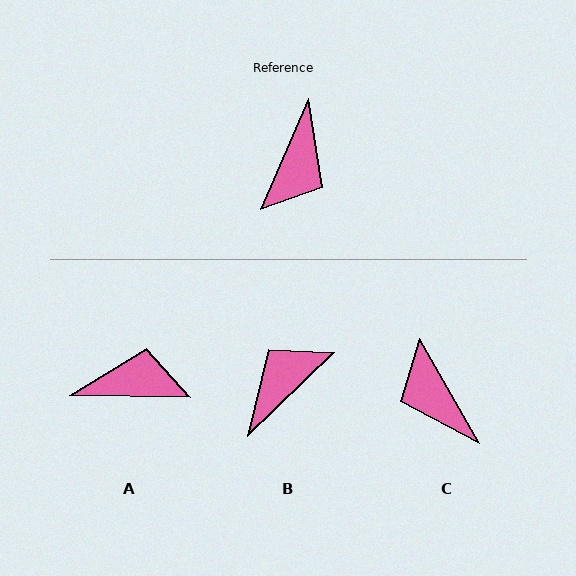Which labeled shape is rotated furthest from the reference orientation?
B, about 158 degrees away.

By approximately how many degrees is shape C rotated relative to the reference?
Approximately 126 degrees clockwise.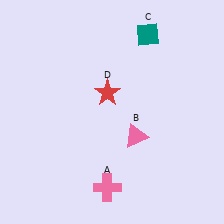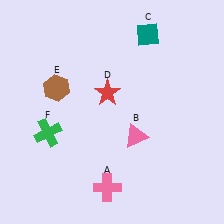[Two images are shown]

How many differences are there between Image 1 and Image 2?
There are 2 differences between the two images.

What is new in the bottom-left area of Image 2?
A green cross (F) was added in the bottom-left area of Image 2.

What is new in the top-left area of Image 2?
A brown hexagon (E) was added in the top-left area of Image 2.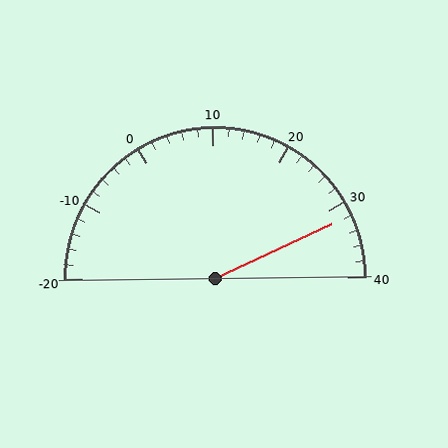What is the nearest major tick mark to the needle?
The nearest major tick mark is 30.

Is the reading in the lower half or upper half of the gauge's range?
The reading is in the upper half of the range (-20 to 40).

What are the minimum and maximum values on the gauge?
The gauge ranges from -20 to 40.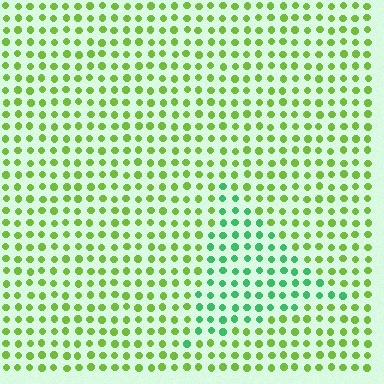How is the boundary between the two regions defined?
The boundary is defined purely by a slight shift in hue (about 45 degrees). Spacing, size, and orientation are identical on both sides.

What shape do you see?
I see a triangle.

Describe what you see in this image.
The image is filled with small lime elements in a uniform arrangement. A triangle-shaped region is visible where the elements are tinted to a slightly different hue, forming a subtle color boundary.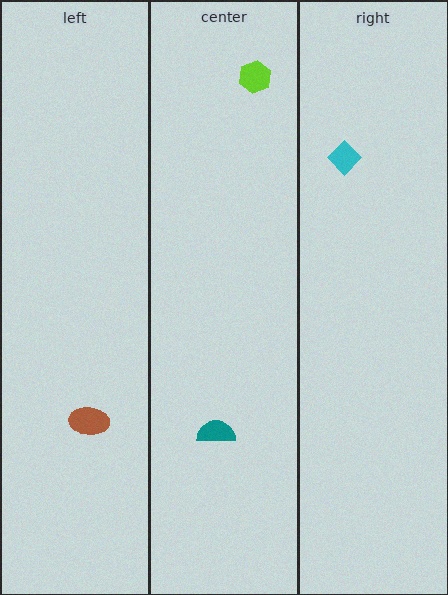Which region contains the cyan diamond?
The right region.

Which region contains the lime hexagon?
The center region.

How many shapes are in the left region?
1.